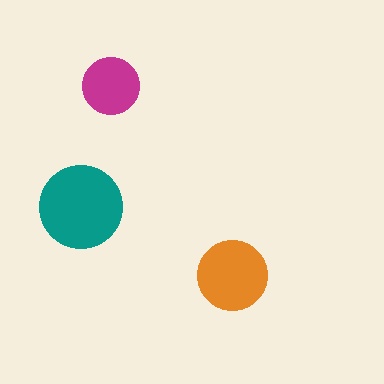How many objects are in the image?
There are 3 objects in the image.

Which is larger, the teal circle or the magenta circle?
The teal one.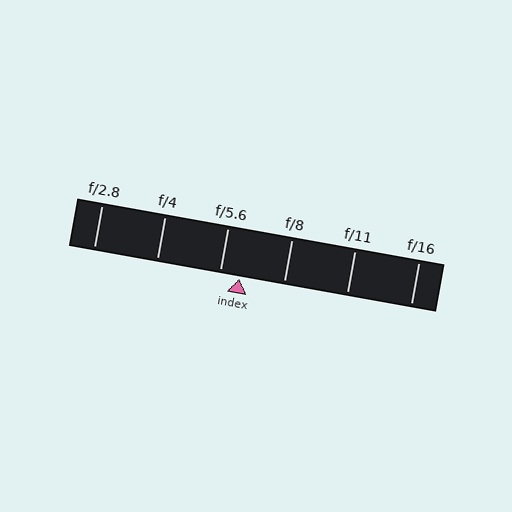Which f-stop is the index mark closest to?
The index mark is closest to f/5.6.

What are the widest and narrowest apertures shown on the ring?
The widest aperture shown is f/2.8 and the narrowest is f/16.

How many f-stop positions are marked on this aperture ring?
There are 6 f-stop positions marked.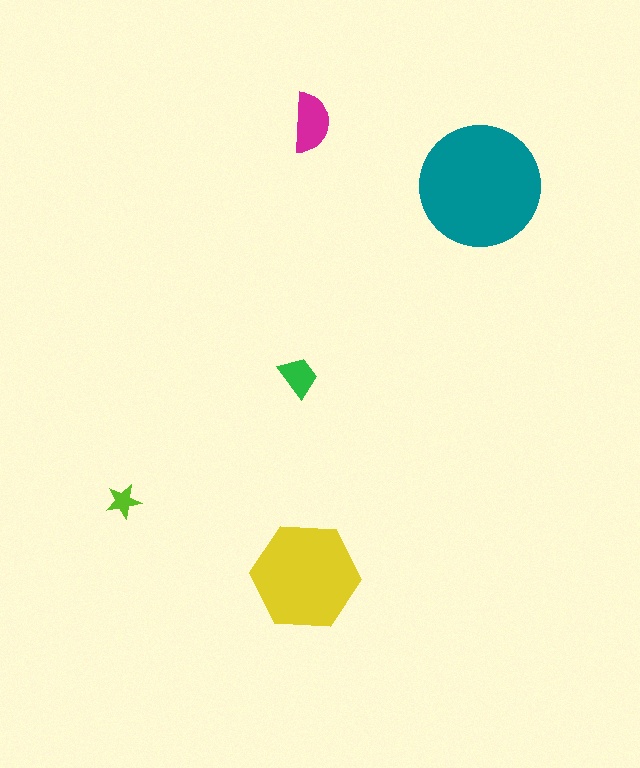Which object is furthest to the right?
The teal circle is rightmost.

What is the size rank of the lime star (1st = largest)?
5th.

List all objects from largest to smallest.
The teal circle, the yellow hexagon, the magenta semicircle, the green trapezoid, the lime star.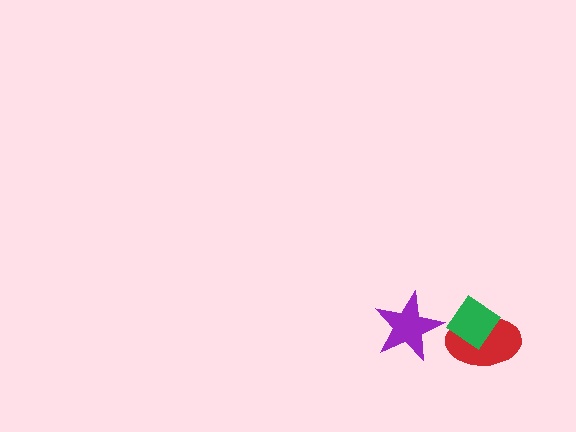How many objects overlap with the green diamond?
1 object overlaps with the green diamond.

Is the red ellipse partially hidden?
Yes, it is partially covered by another shape.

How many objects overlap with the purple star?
0 objects overlap with the purple star.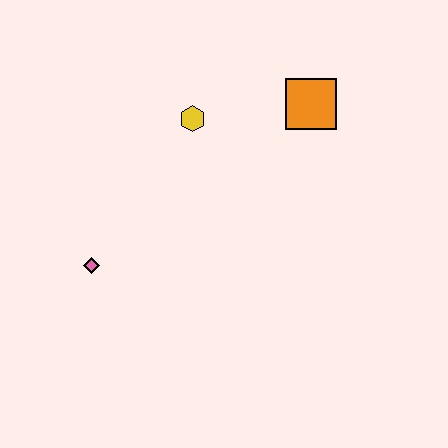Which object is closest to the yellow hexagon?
The orange square is closest to the yellow hexagon.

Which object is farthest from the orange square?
The pink diamond is farthest from the orange square.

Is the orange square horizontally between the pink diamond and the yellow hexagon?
No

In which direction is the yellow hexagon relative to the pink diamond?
The yellow hexagon is above the pink diamond.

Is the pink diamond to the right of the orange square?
No